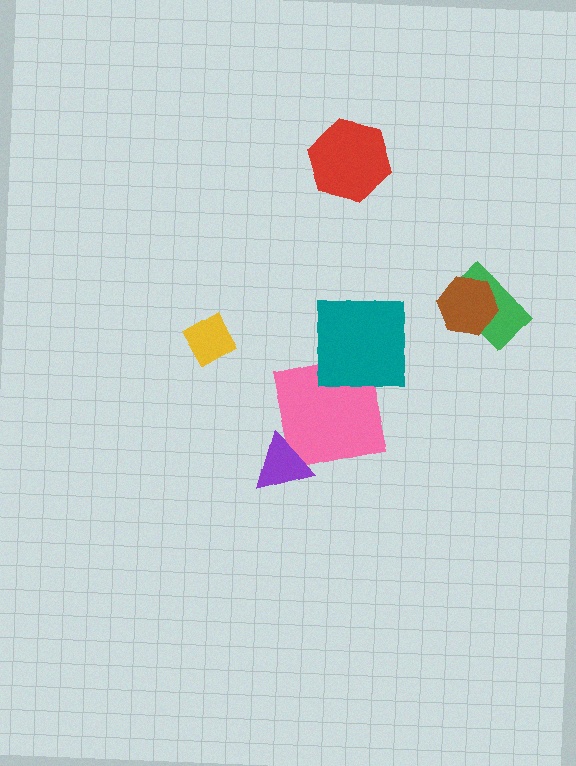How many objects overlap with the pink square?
2 objects overlap with the pink square.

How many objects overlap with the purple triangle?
1 object overlaps with the purple triangle.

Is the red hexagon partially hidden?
No, no other shape covers it.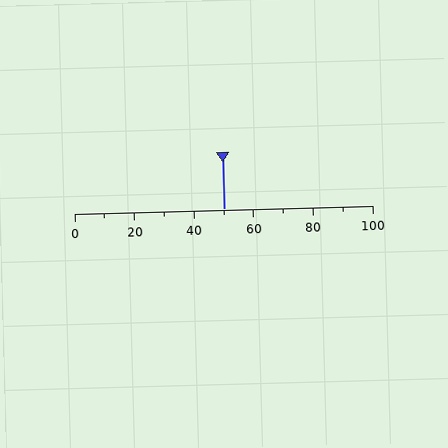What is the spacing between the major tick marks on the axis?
The major ticks are spaced 20 apart.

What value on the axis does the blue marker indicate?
The marker indicates approximately 50.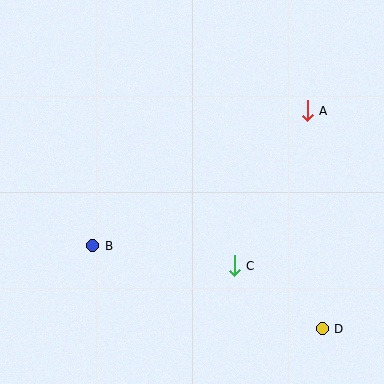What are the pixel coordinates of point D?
Point D is at (322, 329).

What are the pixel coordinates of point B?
Point B is at (93, 246).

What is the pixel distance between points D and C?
The distance between D and C is 108 pixels.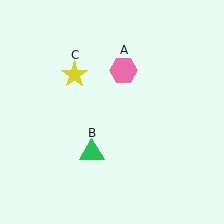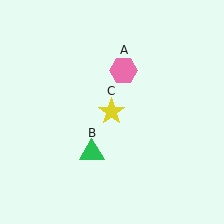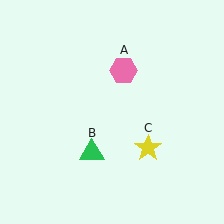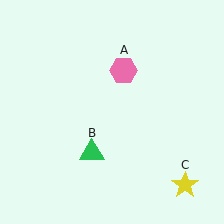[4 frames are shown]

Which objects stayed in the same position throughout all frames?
Pink hexagon (object A) and green triangle (object B) remained stationary.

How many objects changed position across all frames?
1 object changed position: yellow star (object C).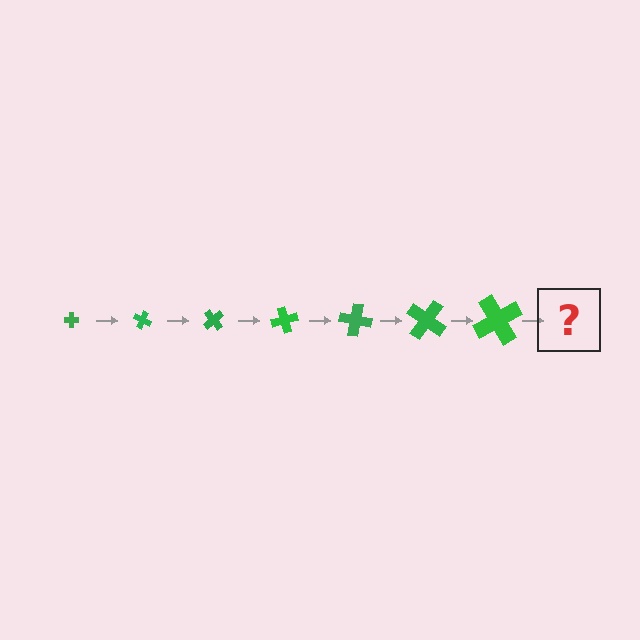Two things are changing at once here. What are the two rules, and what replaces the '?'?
The two rules are that the cross grows larger each step and it rotates 25 degrees each step. The '?' should be a cross, larger than the previous one and rotated 175 degrees from the start.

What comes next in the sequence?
The next element should be a cross, larger than the previous one and rotated 175 degrees from the start.